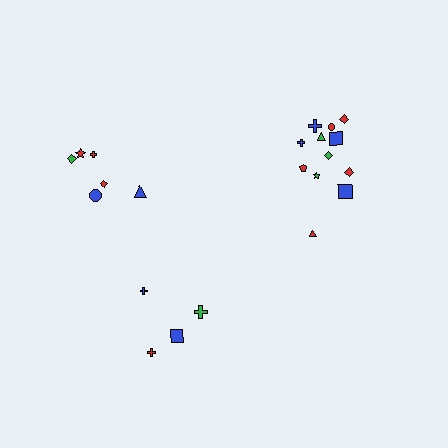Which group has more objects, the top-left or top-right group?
The top-right group.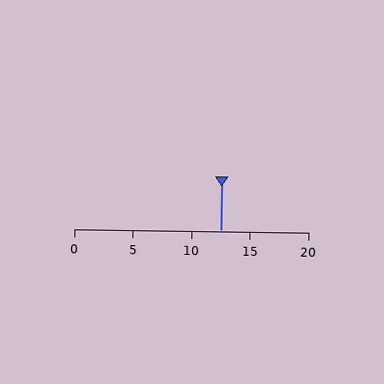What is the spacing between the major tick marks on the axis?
The major ticks are spaced 5 apart.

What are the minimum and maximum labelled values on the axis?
The axis runs from 0 to 20.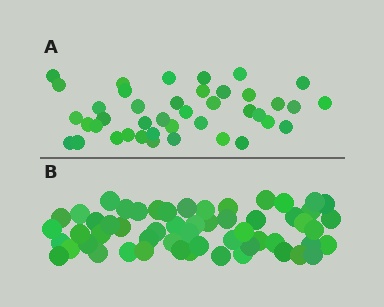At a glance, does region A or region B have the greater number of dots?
Region B (the bottom region) has more dots.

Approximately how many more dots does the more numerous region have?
Region B has approximately 15 more dots than region A.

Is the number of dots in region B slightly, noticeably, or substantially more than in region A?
Region B has noticeably more, but not dramatically so. The ratio is roughly 1.4 to 1.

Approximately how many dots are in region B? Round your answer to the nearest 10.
About 60 dots. (The exact count is 56, which rounds to 60.)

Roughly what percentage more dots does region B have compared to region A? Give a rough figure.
About 35% more.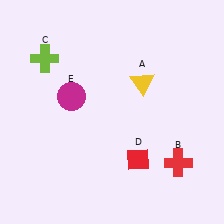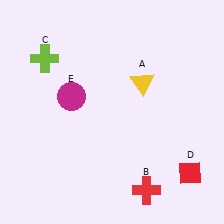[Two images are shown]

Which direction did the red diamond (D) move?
The red diamond (D) moved right.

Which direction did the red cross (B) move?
The red cross (B) moved left.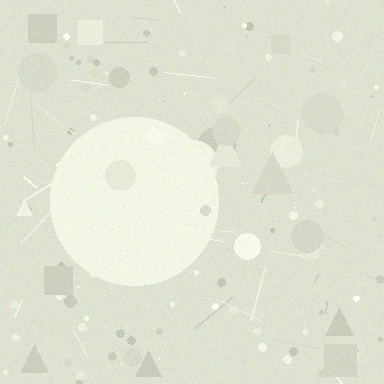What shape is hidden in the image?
A circle is hidden in the image.